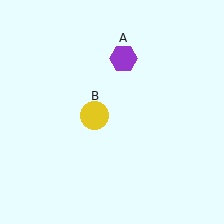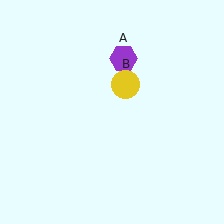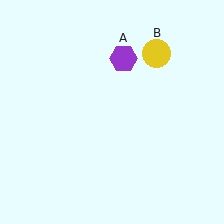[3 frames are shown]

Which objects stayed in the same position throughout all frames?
Purple hexagon (object A) remained stationary.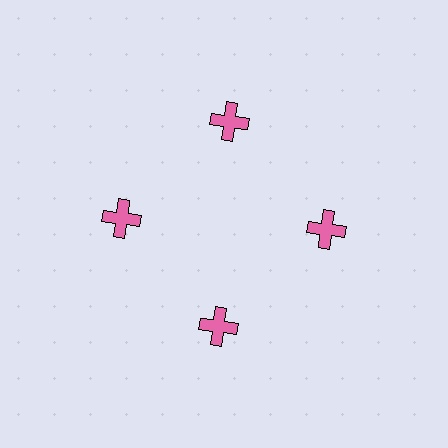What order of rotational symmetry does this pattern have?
This pattern has 4-fold rotational symmetry.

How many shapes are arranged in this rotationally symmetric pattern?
There are 4 shapes, arranged in 4 groups of 1.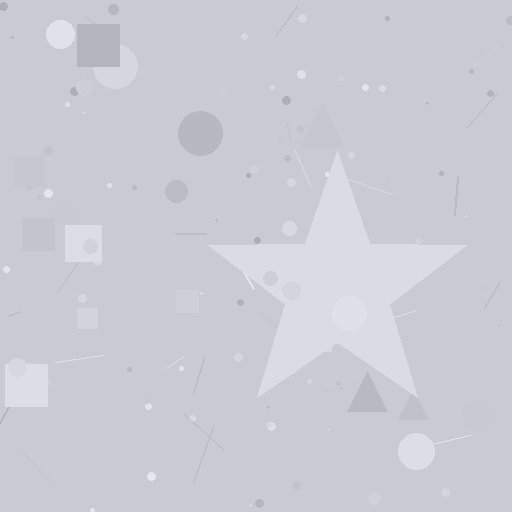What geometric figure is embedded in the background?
A star is embedded in the background.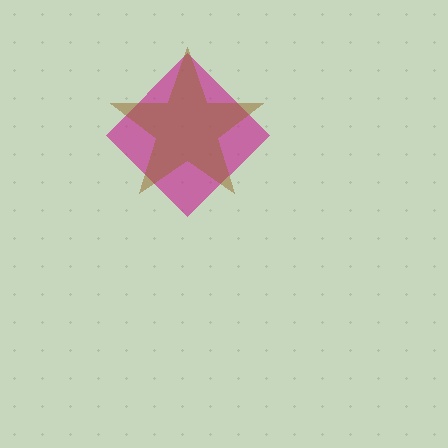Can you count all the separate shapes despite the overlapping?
Yes, there are 2 separate shapes.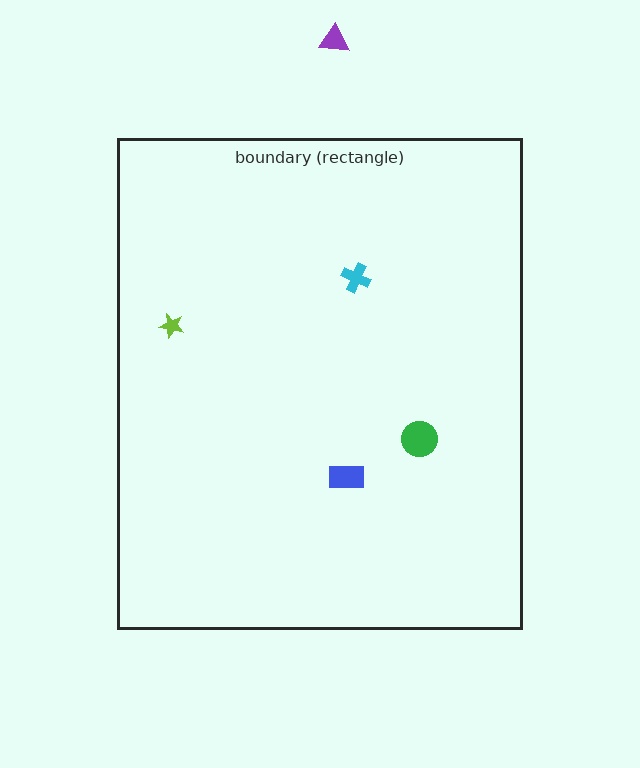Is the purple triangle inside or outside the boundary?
Outside.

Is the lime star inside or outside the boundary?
Inside.